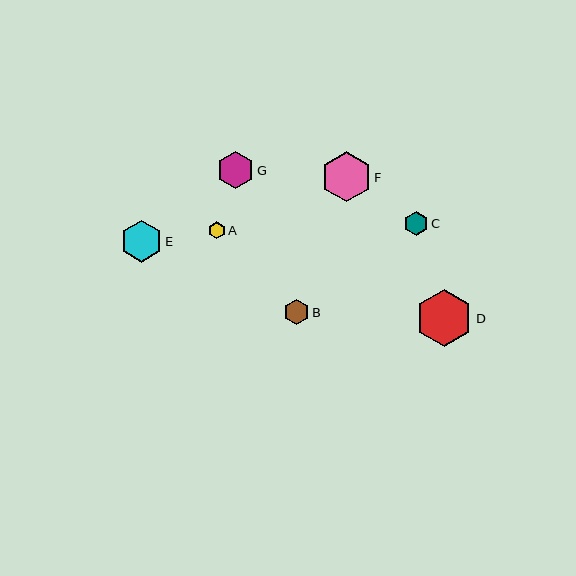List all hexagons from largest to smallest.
From largest to smallest: D, F, E, G, B, C, A.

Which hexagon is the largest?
Hexagon D is the largest with a size of approximately 57 pixels.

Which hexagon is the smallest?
Hexagon A is the smallest with a size of approximately 17 pixels.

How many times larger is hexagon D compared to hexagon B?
Hexagon D is approximately 2.3 times the size of hexagon B.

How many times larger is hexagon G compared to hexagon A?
Hexagon G is approximately 2.2 times the size of hexagon A.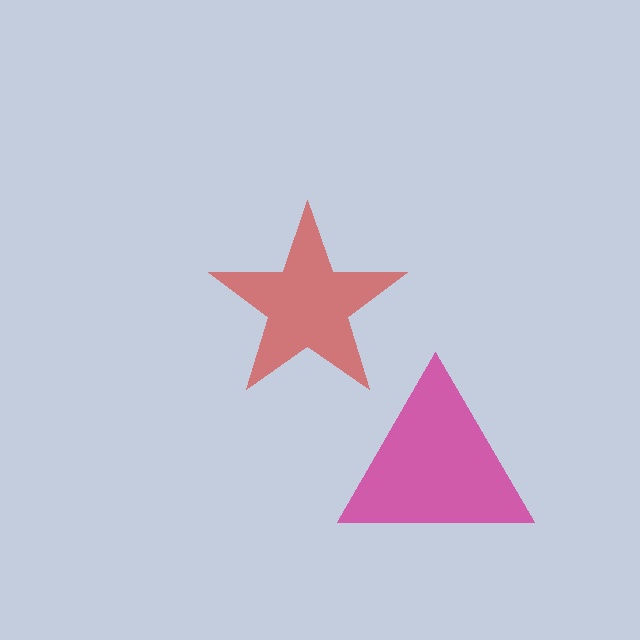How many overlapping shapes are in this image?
There are 2 overlapping shapes in the image.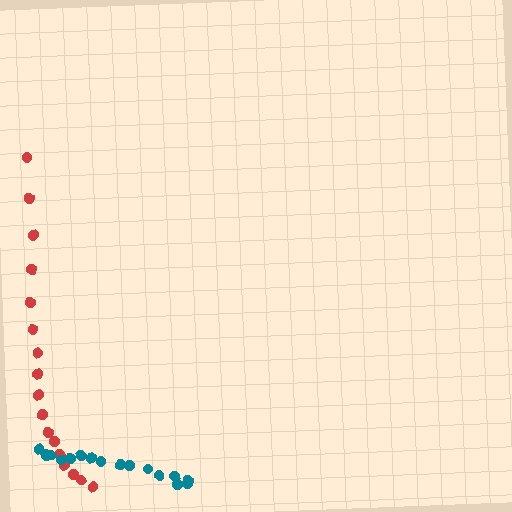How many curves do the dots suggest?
There are 2 distinct paths.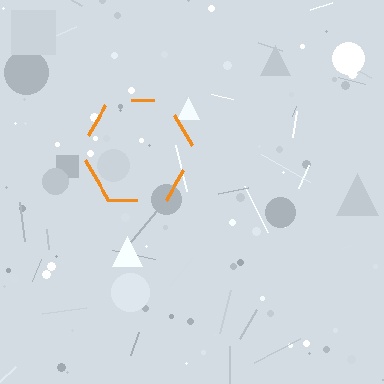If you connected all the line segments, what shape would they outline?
They would outline a hexagon.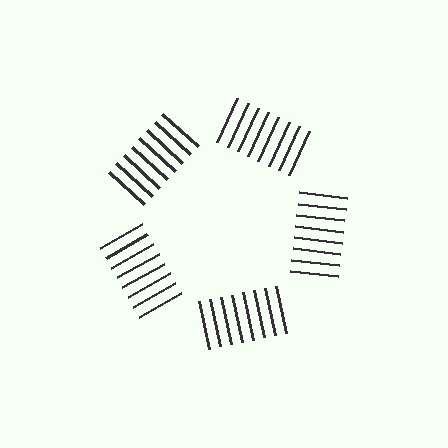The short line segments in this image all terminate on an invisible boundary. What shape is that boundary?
An illusory pentagon — the line segments terminate on its edges but no continuous stroke is drawn.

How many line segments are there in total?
40 — 8 along each of the 5 edges.